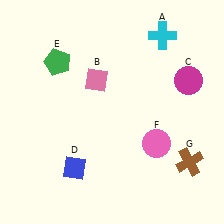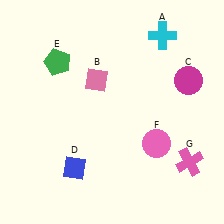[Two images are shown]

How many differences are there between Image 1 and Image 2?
There is 1 difference between the two images.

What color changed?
The cross (G) changed from brown in Image 1 to pink in Image 2.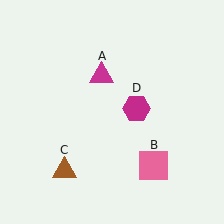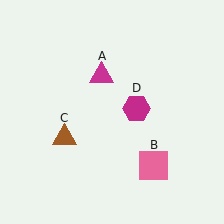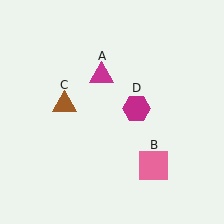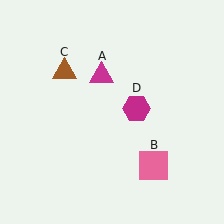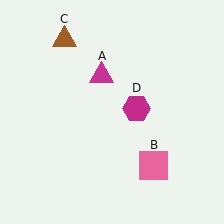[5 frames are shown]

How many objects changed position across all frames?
1 object changed position: brown triangle (object C).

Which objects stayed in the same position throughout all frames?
Magenta triangle (object A) and pink square (object B) and magenta hexagon (object D) remained stationary.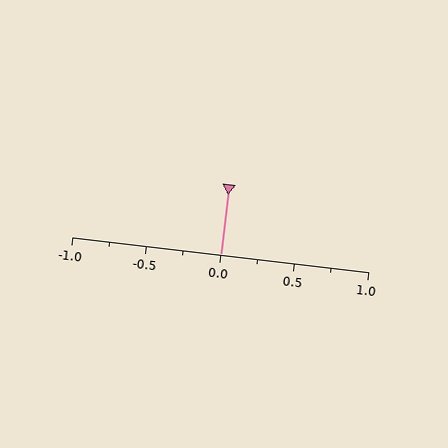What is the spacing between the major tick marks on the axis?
The major ticks are spaced 0.5 apart.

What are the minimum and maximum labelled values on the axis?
The axis runs from -1.0 to 1.0.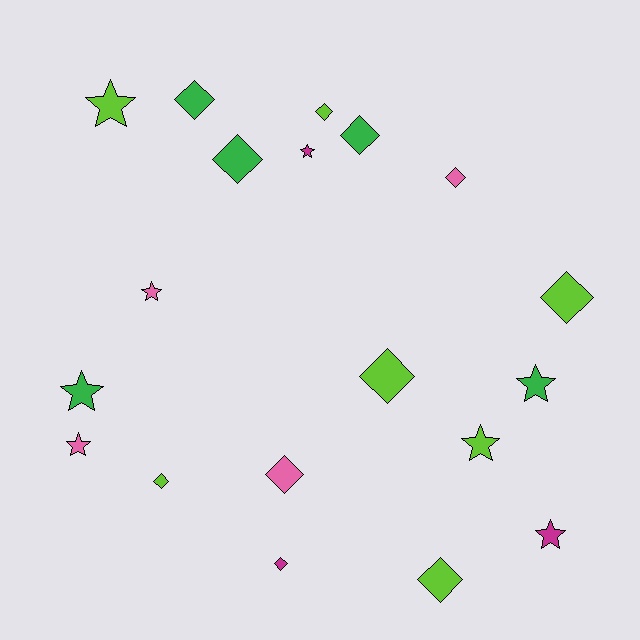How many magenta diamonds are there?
There is 1 magenta diamond.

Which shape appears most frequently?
Diamond, with 11 objects.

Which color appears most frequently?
Lime, with 7 objects.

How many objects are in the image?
There are 19 objects.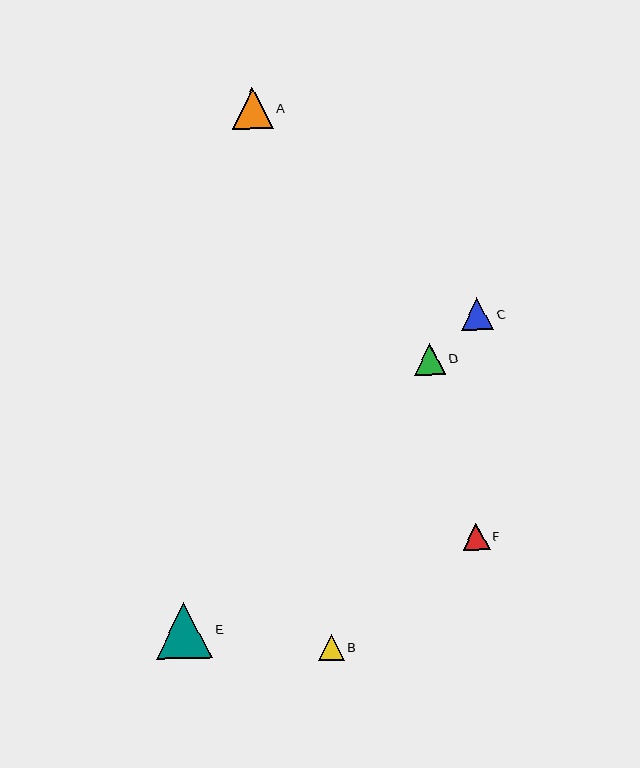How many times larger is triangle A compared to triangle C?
Triangle A is approximately 1.3 times the size of triangle C.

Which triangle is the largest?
Triangle E is the largest with a size of approximately 56 pixels.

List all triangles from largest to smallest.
From largest to smallest: E, A, C, D, F, B.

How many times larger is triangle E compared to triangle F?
Triangle E is approximately 2.1 times the size of triangle F.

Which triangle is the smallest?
Triangle B is the smallest with a size of approximately 26 pixels.